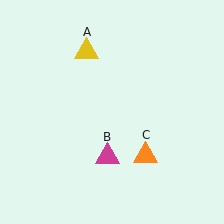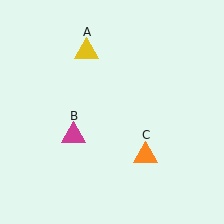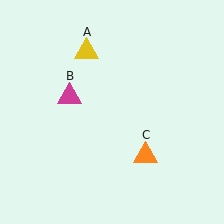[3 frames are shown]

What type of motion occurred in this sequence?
The magenta triangle (object B) rotated clockwise around the center of the scene.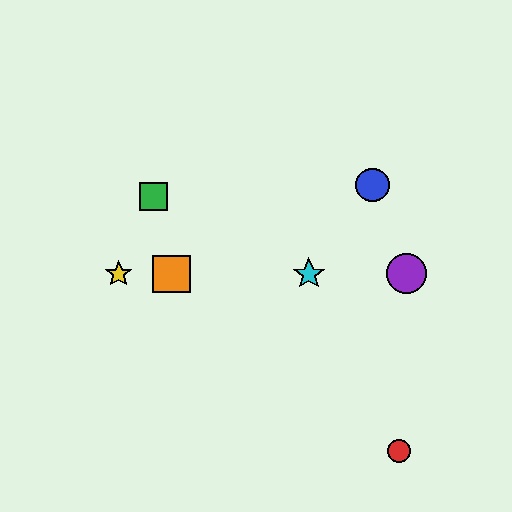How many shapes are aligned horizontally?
4 shapes (the yellow star, the purple circle, the orange square, the cyan star) are aligned horizontally.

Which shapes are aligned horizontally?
The yellow star, the purple circle, the orange square, the cyan star are aligned horizontally.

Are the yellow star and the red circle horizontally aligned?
No, the yellow star is at y≈274 and the red circle is at y≈451.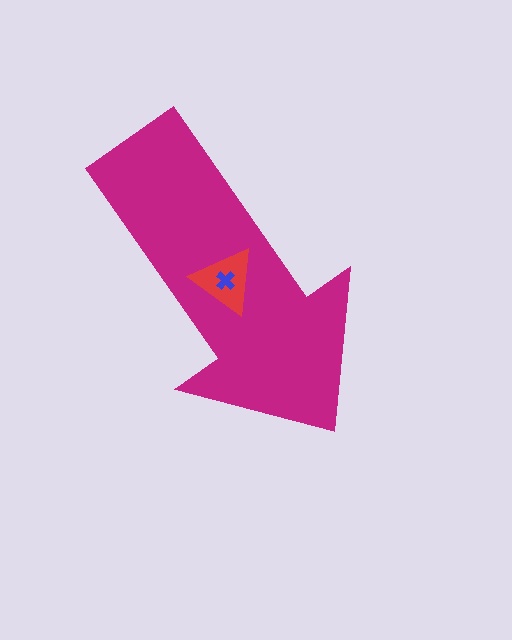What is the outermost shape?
The magenta arrow.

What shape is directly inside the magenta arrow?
The red triangle.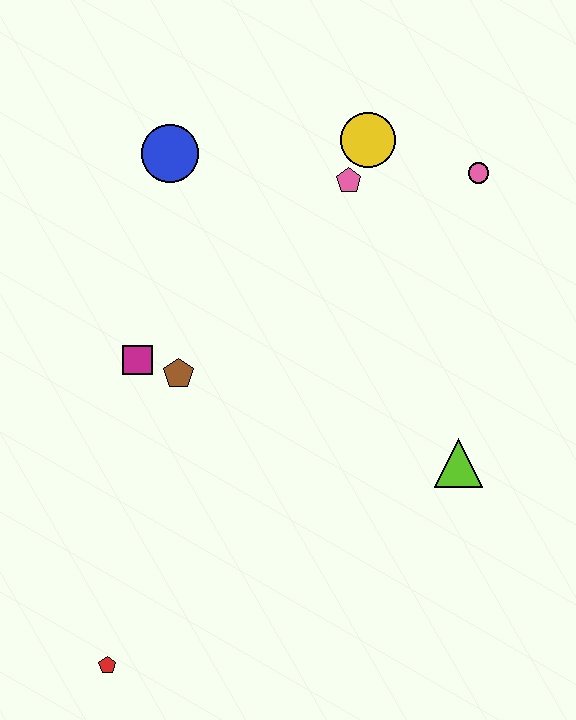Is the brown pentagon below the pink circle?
Yes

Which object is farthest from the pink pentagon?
The red pentagon is farthest from the pink pentagon.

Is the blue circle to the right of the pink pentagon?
No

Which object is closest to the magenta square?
The brown pentagon is closest to the magenta square.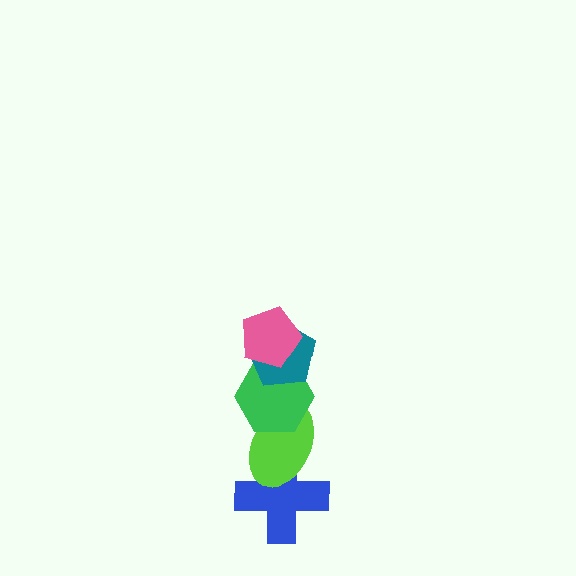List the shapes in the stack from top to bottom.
From top to bottom: the pink pentagon, the teal pentagon, the green hexagon, the lime ellipse, the blue cross.